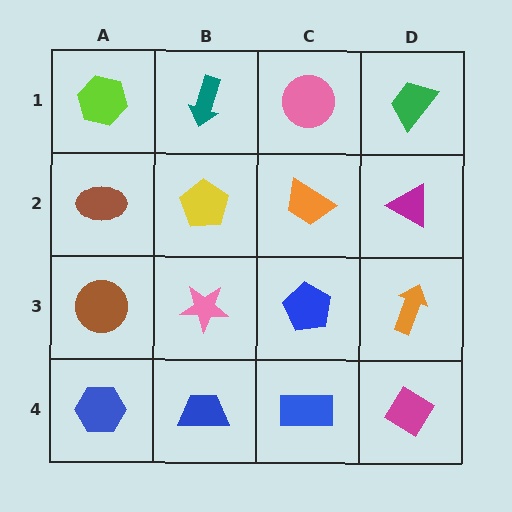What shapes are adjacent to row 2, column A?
A lime hexagon (row 1, column A), a brown circle (row 3, column A), a yellow pentagon (row 2, column B).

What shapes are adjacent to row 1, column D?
A magenta triangle (row 2, column D), a pink circle (row 1, column C).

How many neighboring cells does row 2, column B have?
4.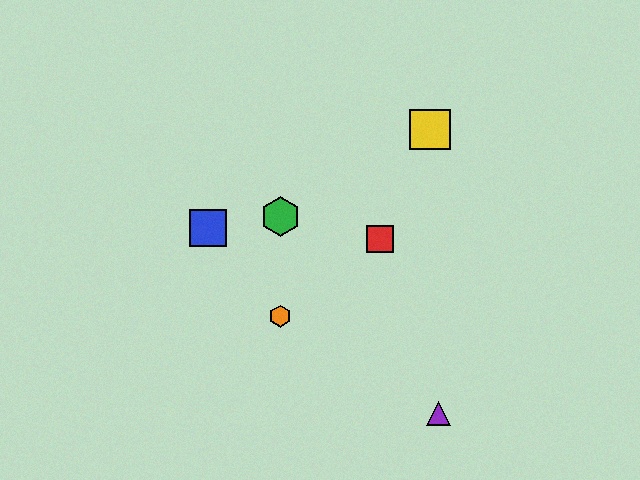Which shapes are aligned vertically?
The green hexagon, the orange hexagon are aligned vertically.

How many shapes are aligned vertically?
2 shapes (the green hexagon, the orange hexagon) are aligned vertically.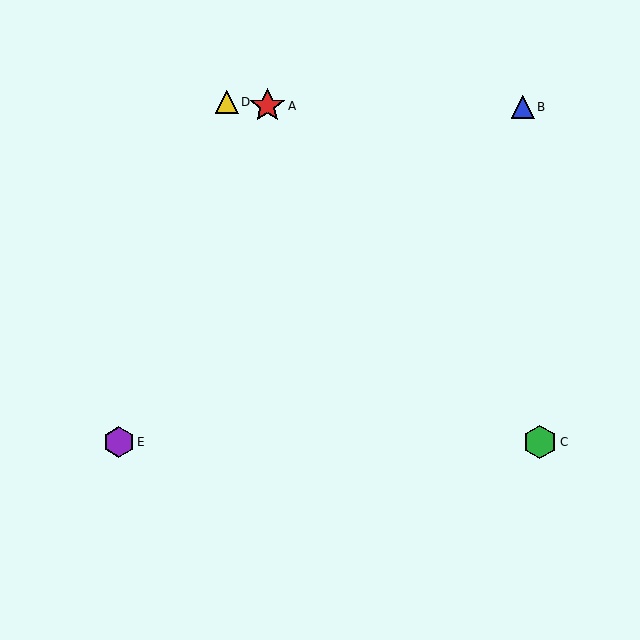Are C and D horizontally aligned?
No, C is at y≈442 and D is at y≈102.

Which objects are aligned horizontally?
Objects C, E are aligned horizontally.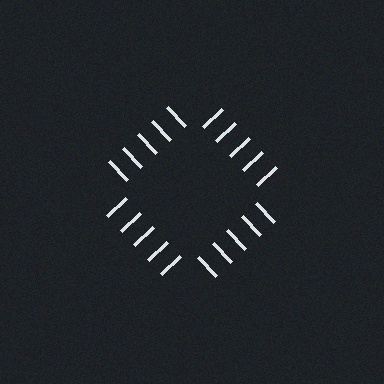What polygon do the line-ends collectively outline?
An illusory square — the line segments terminate on its edges but no continuous stroke is drawn.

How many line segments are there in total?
20 — 5 along each of the 4 edges.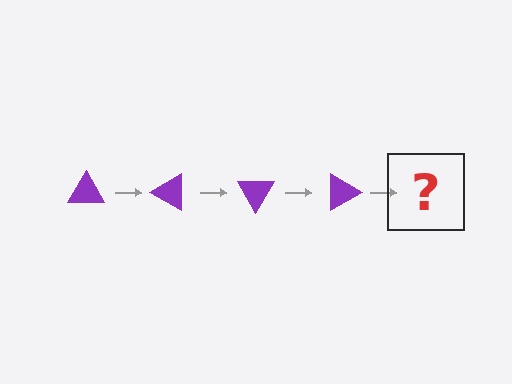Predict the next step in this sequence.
The next step is a purple triangle rotated 120 degrees.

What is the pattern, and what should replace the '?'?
The pattern is that the triangle rotates 30 degrees each step. The '?' should be a purple triangle rotated 120 degrees.